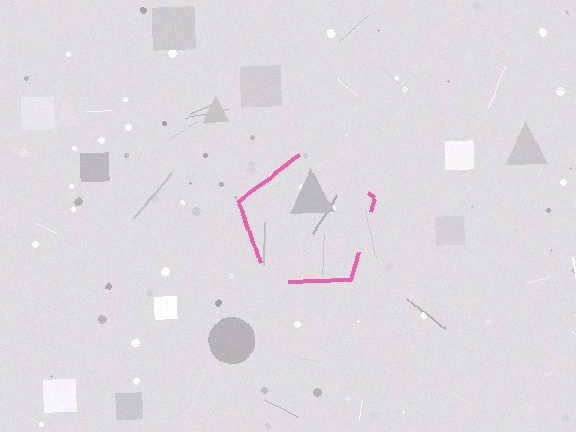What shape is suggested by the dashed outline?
The dashed outline suggests a pentagon.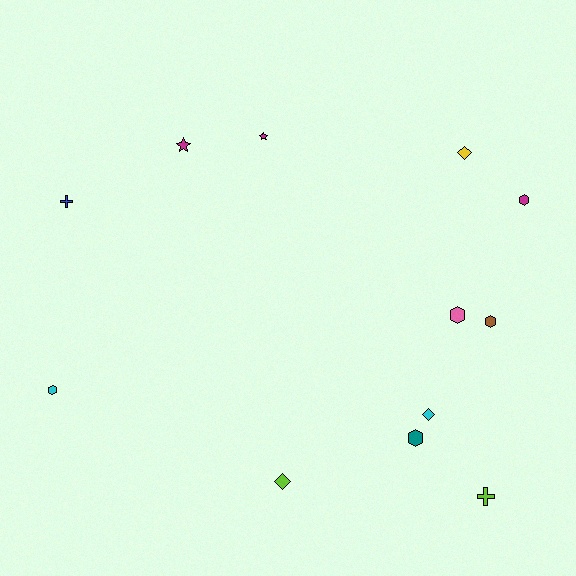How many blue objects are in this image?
There is 1 blue object.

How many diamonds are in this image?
There are 3 diamonds.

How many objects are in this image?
There are 12 objects.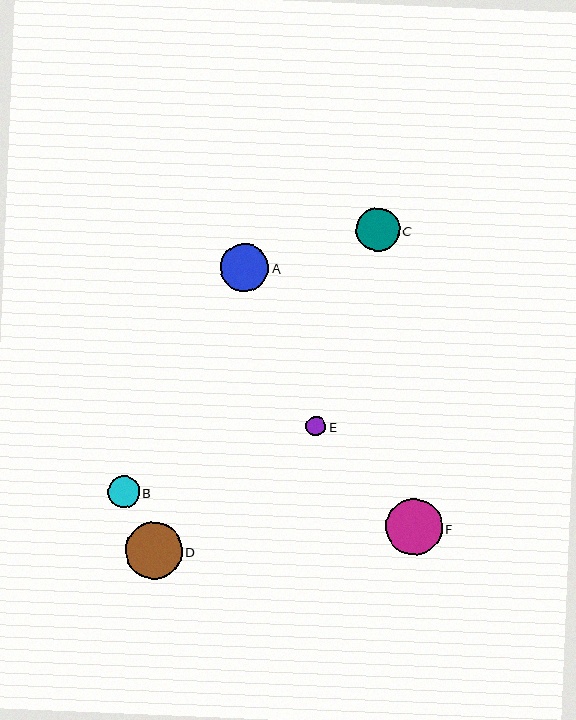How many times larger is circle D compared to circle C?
Circle D is approximately 1.3 times the size of circle C.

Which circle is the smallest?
Circle E is the smallest with a size of approximately 20 pixels.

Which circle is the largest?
Circle D is the largest with a size of approximately 57 pixels.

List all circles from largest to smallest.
From largest to smallest: D, F, A, C, B, E.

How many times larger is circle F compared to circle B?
Circle F is approximately 1.8 times the size of circle B.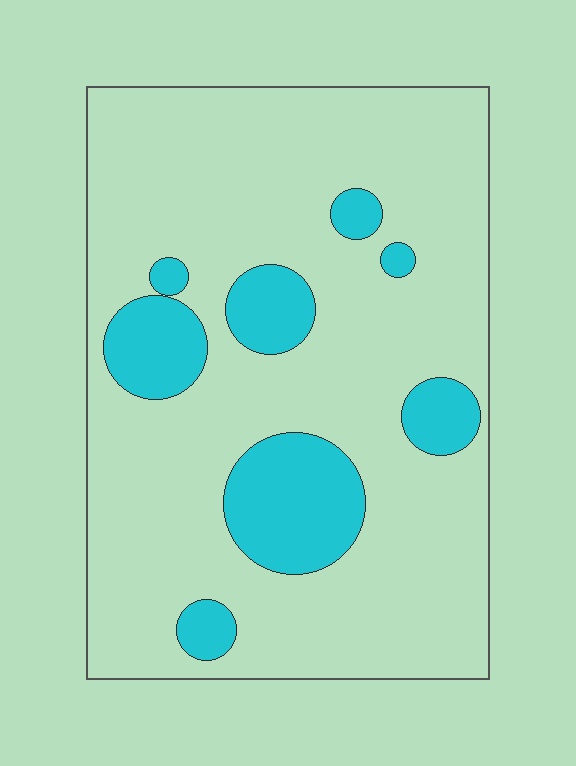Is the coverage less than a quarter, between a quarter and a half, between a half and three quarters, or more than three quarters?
Less than a quarter.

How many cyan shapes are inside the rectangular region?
8.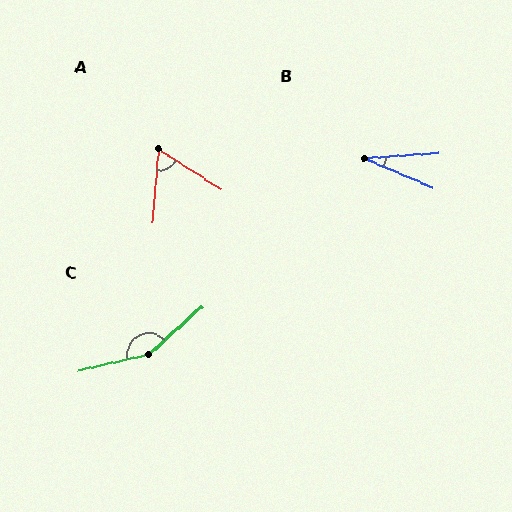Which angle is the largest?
C, at approximately 151 degrees.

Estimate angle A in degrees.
Approximately 62 degrees.